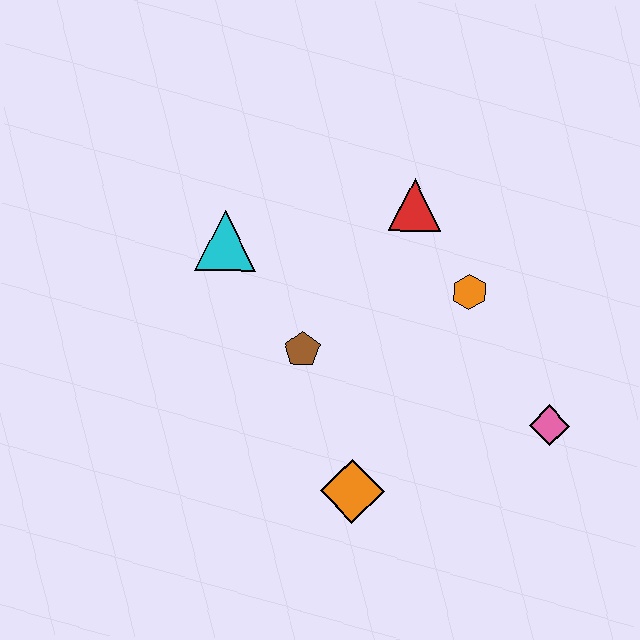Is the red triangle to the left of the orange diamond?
No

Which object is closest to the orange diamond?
The brown pentagon is closest to the orange diamond.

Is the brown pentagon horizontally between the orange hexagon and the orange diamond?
No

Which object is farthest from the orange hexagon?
The cyan triangle is farthest from the orange hexagon.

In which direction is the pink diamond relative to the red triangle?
The pink diamond is below the red triangle.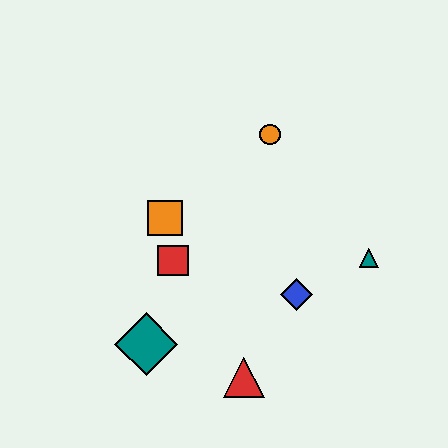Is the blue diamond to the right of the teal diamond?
Yes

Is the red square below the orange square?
Yes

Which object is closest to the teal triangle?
The blue diamond is closest to the teal triangle.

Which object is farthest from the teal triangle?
The teal diamond is farthest from the teal triangle.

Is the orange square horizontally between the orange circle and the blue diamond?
No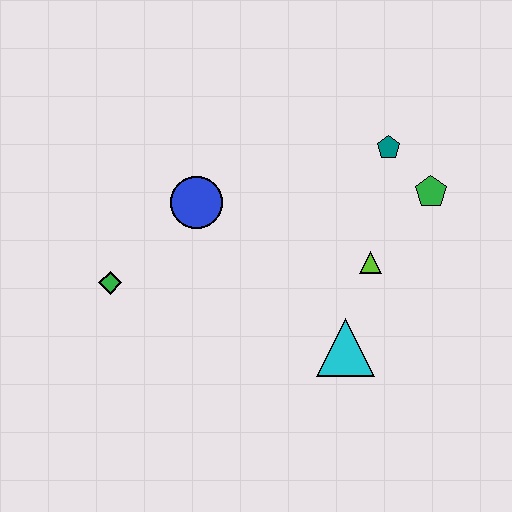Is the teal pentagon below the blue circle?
No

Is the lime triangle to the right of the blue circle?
Yes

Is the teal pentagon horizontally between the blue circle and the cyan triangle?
No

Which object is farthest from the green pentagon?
The green diamond is farthest from the green pentagon.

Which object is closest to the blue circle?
The green diamond is closest to the blue circle.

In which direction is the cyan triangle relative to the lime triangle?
The cyan triangle is below the lime triangle.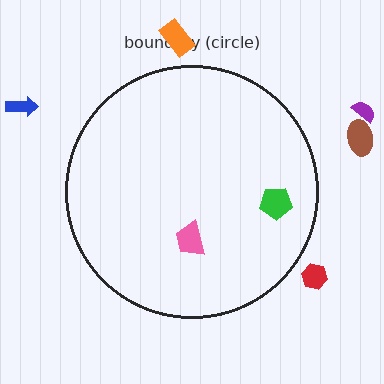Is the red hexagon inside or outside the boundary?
Outside.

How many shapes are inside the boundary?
2 inside, 5 outside.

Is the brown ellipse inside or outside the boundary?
Outside.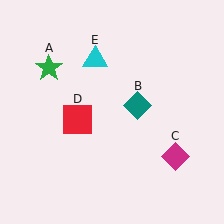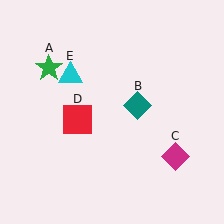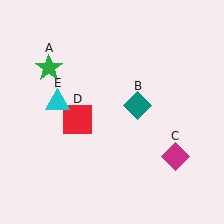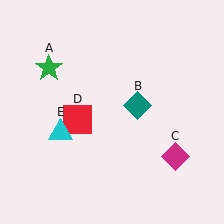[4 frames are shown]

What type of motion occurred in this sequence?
The cyan triangle (object E) rotated counterclockwise around the center of the scene.